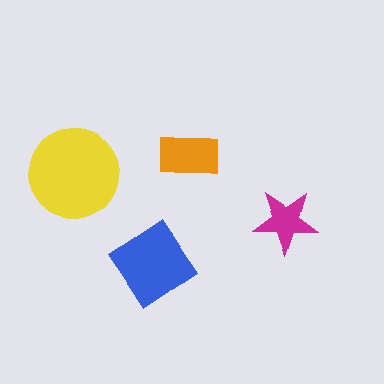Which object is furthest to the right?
The magenta star is rightmost.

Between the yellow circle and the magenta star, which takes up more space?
The yellow circle.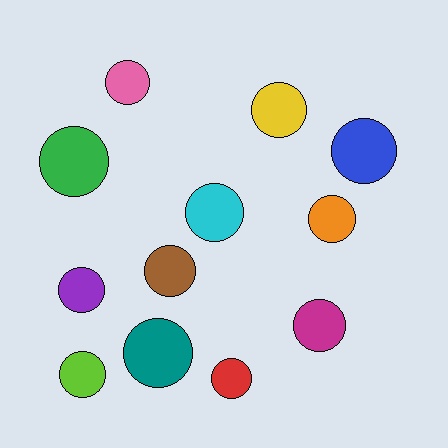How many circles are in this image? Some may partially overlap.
There are 12 circles.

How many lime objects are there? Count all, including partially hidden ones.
There is 1 lime object.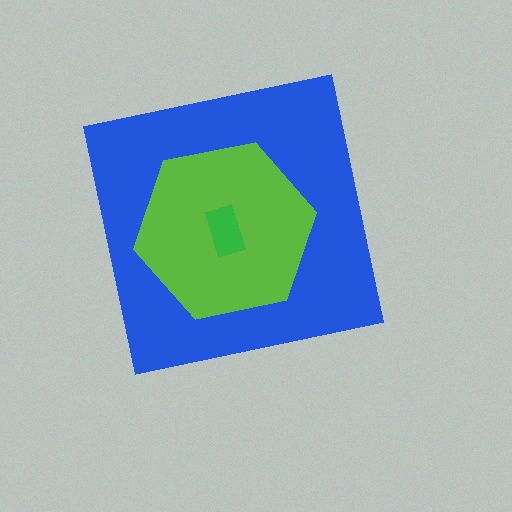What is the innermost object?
The green rectangle.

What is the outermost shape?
The blue square.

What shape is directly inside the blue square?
The lime hexagon.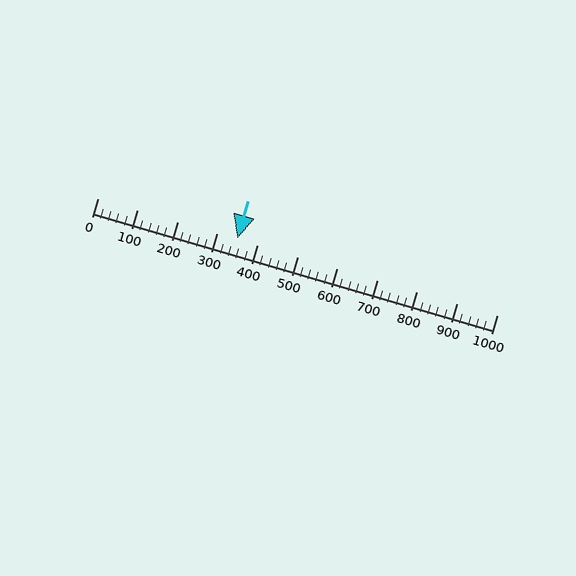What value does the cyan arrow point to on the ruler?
The cyan arrow points to approximately 351.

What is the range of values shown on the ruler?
The ruler shows values from 0 to 1000.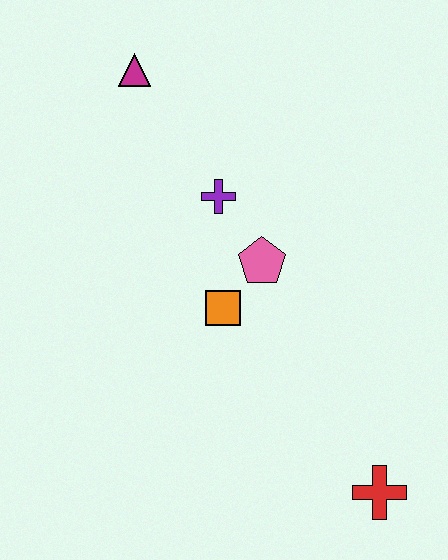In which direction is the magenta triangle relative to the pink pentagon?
The magenta triangle is above the pink pentagon.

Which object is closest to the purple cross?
The pink pentagon is closest to the purple cross.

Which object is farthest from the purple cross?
The red cross is farthest from the purple cross.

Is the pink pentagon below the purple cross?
Yes